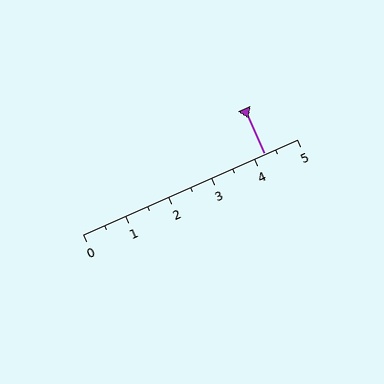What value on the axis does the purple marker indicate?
The marker indicates approximately 4.2.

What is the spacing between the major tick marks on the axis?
The major ticks are spaced 1 apart.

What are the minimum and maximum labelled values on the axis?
The axis runs from 0 to 5.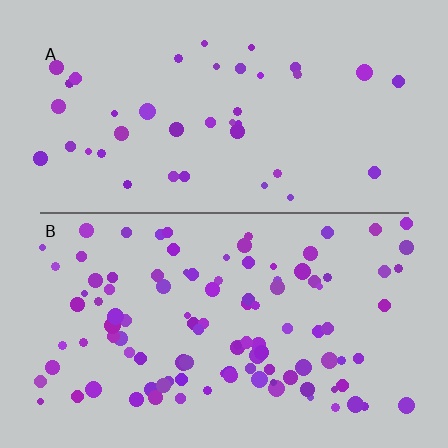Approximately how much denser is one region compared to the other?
Approximately 2.6× — region B over region A.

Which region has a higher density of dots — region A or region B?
B (the bottom).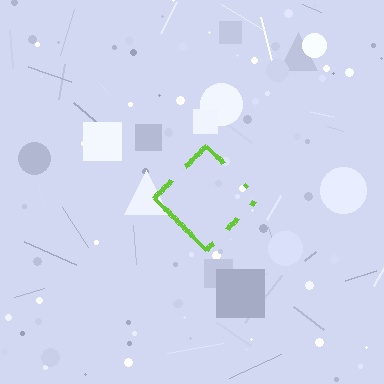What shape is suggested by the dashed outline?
The dashed outline suggests a diamond.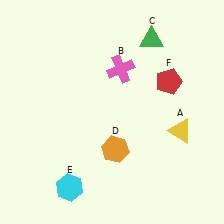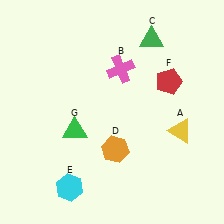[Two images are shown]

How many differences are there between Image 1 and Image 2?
There is 1 difference between the two images.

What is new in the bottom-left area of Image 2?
A green triangle (G) was added in the bottom-left area of Image 2.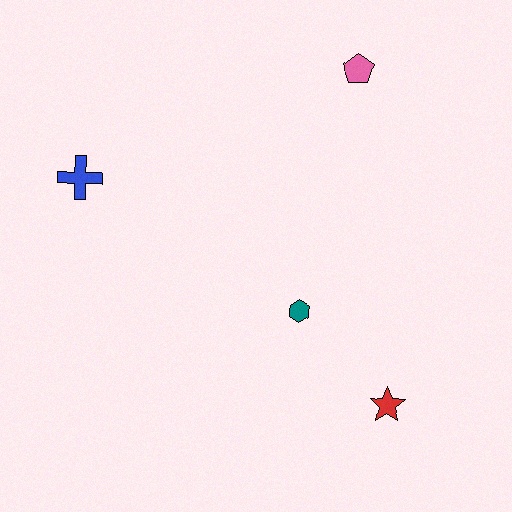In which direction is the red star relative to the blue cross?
The red star is to the right of the blue cross.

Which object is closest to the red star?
The teal hexagon is closest to the red star.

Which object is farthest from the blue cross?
The red star is farthest from the blue cross.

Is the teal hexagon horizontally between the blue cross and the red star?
Yes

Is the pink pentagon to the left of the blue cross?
No